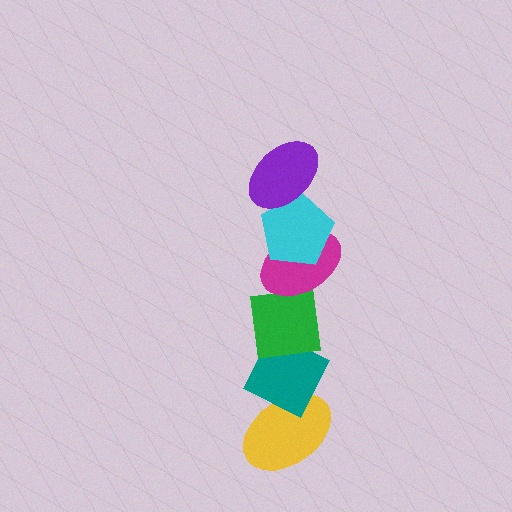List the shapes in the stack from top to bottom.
From top to bottom: the purple ellipse, the cyan pentagon, the magenta ellipse, the green square, the teal diamond, the yellow ellipse.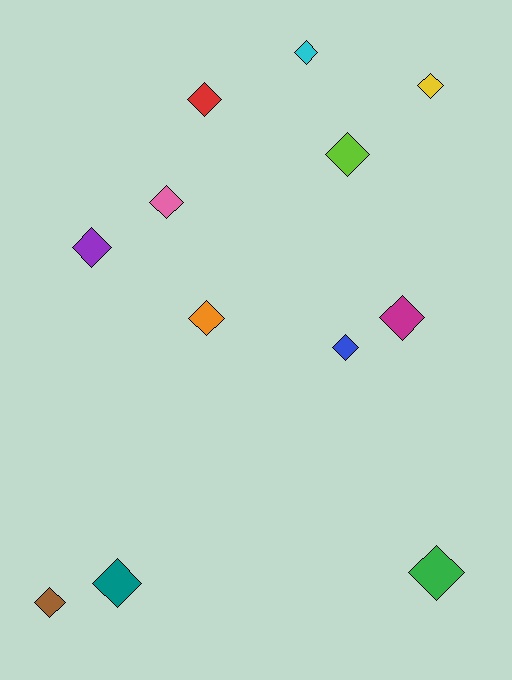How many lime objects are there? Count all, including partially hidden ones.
There is 1 lime object.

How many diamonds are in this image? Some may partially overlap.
There are 12 diamonds.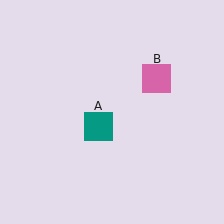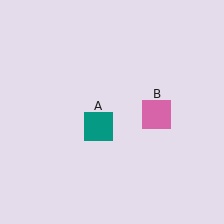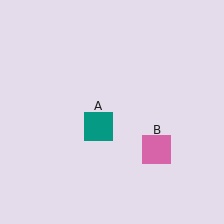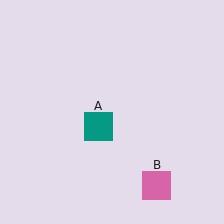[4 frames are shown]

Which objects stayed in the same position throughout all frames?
Teal square (object A) remained stationary.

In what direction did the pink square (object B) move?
The pink square (object B) moved down.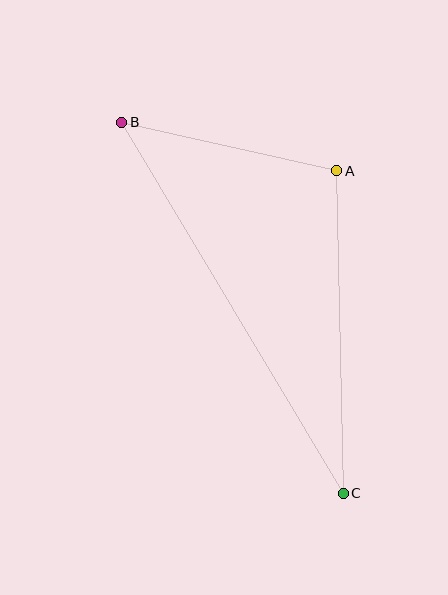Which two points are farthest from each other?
Points B and C are farthest from each other.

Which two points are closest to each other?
Points A and B are closest to each other.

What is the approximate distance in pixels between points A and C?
The distance between A and C is approximately 322 pixels.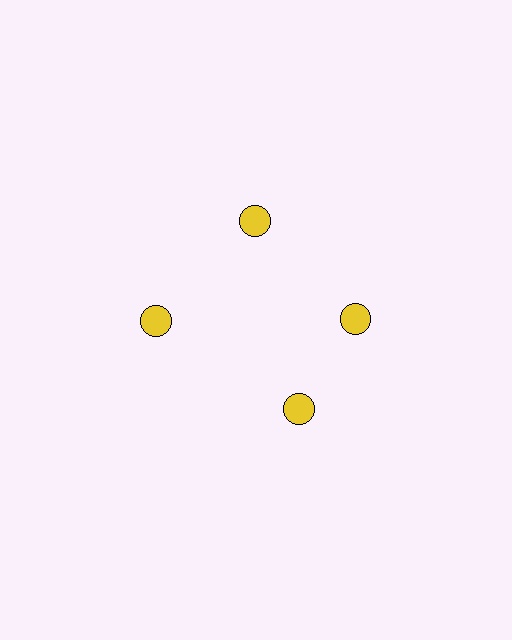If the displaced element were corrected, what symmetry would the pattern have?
It would have 4-fold rotational symmetry — the pattern would map onto itself every 90 degrees.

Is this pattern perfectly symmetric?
No. The 4 yellow circles are arranged in a ring, but one element near the 6 o'clock position is rotated out of alignment along the ring, breaking the 4-fold rotational symmetry.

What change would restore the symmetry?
The symmetry would be restored by rotating it back into even spacing with its neighbors so that all 4 circles sit at equal angles and equal distance from the center.